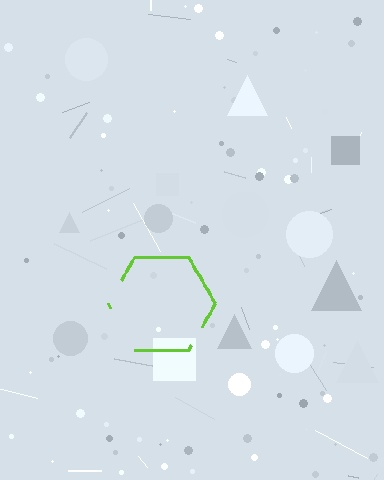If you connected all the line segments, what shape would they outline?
They would outline a hexagon.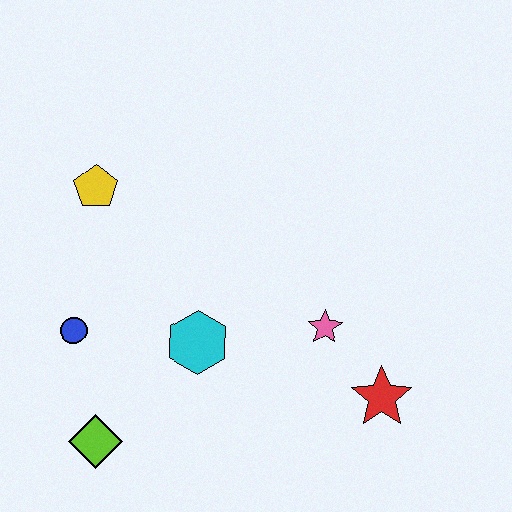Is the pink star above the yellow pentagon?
No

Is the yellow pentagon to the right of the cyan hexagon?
No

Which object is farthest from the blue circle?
The red star is farthest from the blue circle.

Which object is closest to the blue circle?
The lime diamond is closest to the blue circle.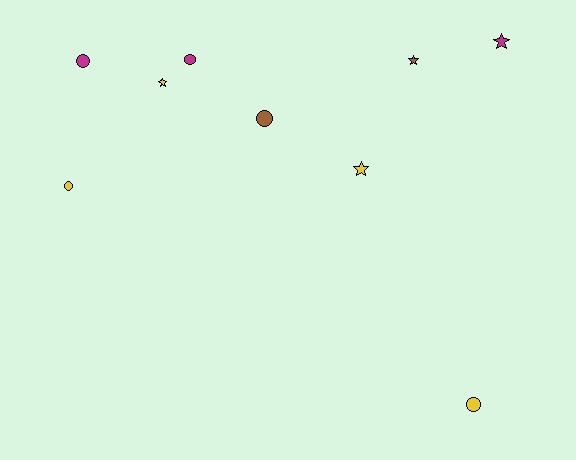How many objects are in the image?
There are 9 objects.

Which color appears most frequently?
Yellow, with 4 objects.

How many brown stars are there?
There is 1 brown star.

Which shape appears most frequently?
Circle, with 5 objects.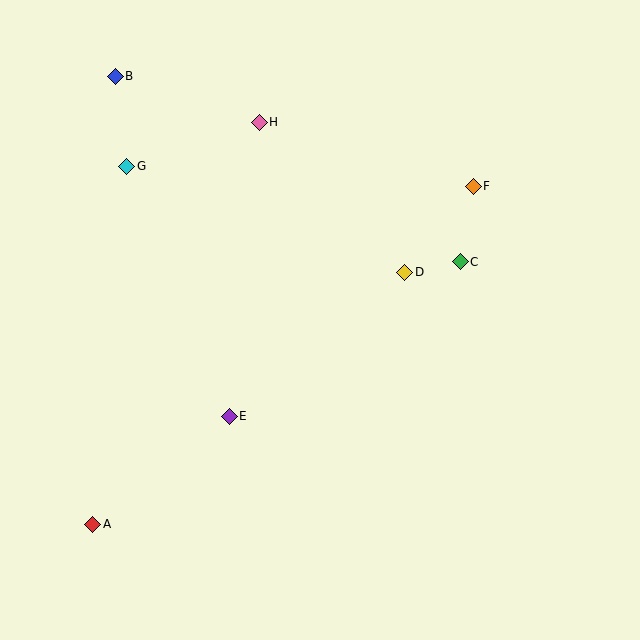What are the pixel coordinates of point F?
Point F is at (473, 186).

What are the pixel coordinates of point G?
Point G is at (127, 166).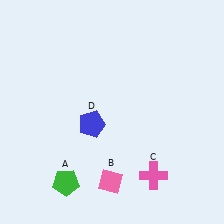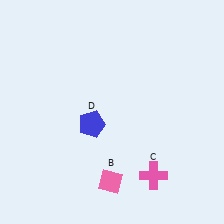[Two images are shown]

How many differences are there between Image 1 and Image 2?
There is 1 difference between the two images.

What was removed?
The green pentagon (A) was removed in Image 2.